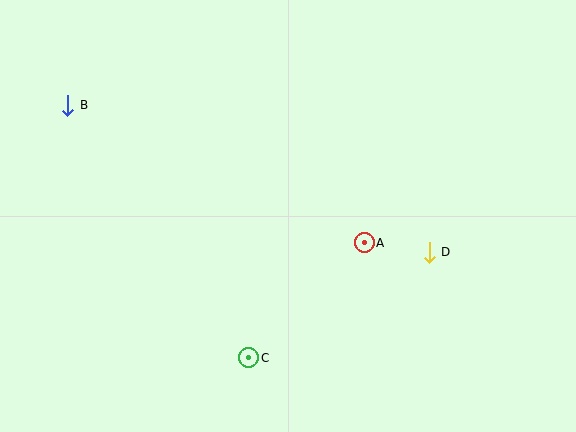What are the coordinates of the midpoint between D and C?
The midpoint between D and C is at (339, 305).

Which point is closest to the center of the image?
Point A at (364, 243) is closest to the center.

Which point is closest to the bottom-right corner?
Point D is closest to the bottom-right corner.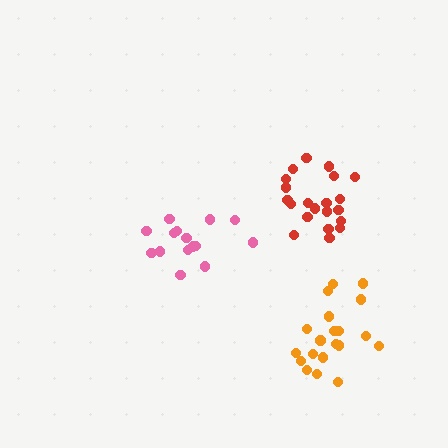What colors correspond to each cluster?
The clusters are colored: pink, red, orange.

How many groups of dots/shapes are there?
There are 3 groups.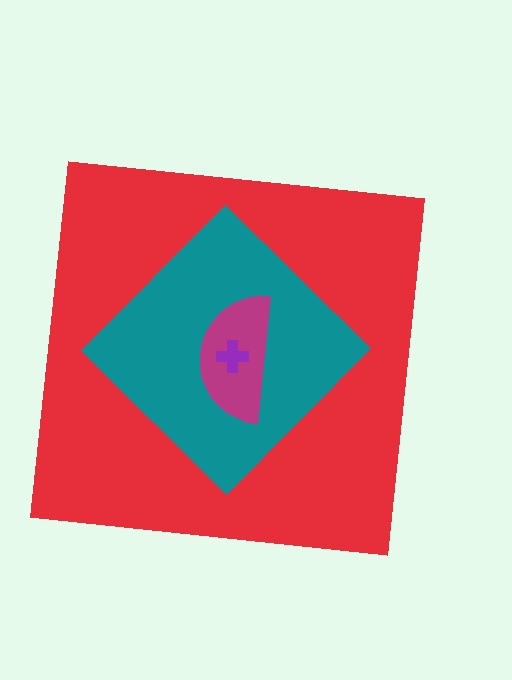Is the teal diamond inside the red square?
Yes.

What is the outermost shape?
The red square.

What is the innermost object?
The purple cross.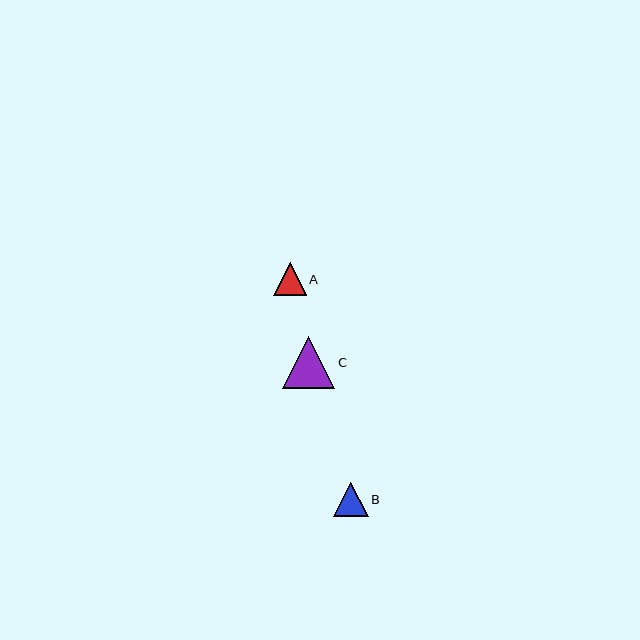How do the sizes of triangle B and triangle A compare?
Triangle B and triangle A are approximately the same size.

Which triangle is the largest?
Triangle C is the largest with a size of approximately 52 pixels.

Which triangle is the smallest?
Triangle A is the smallest with a size of approximately 32 pixels.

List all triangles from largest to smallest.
From largest to smallest: C, B, A.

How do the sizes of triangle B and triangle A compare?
Triangle B and triangle A are approximately the same size.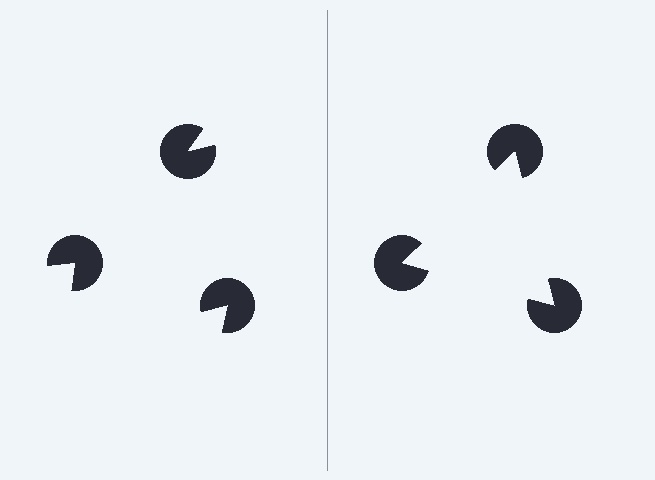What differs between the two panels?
The pac-man discs are positioned identically on both sides; only the wedge orientations differ. On the right they align to a triangle; on the left they are misaligned.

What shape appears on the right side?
An illusory triangle.